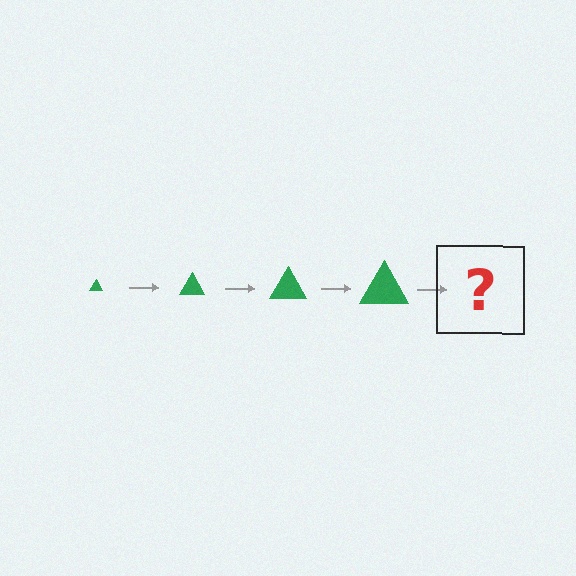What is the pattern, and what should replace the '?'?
The pattern is that the triangle gets progressively larger each step. The '?' should be a green triangle, larger than the previous one.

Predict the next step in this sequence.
The next step is a green triangle, larger than the previous one.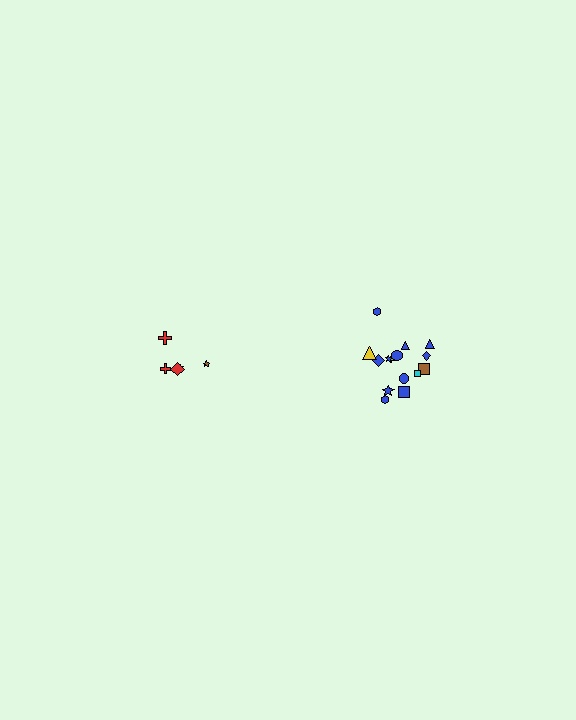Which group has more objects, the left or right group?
The right group.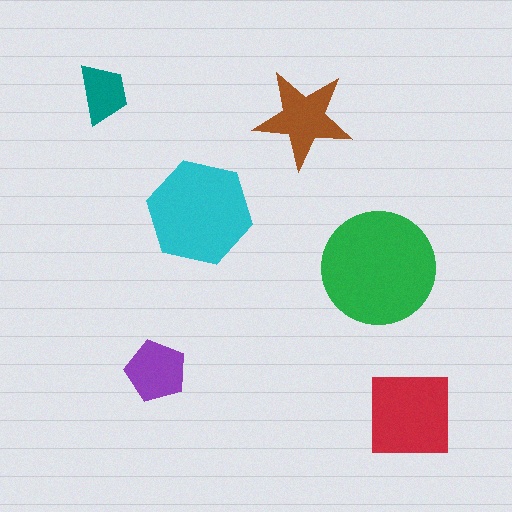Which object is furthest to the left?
The teal trapezoid is leftmost.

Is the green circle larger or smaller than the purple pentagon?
Larger.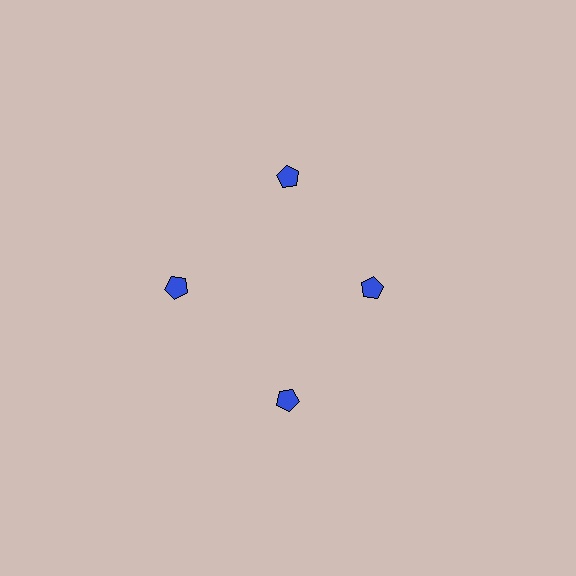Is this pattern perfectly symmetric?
No. The 4 blue pentagons are arranged in a ring, but one element near the 3 o'clock position is pulled inward toward the center, breaking the 4-fold rotational symmetry.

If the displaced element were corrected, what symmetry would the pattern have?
It would have 4-fold rotational symmetry — the pattern would map onto itself every 90 degrees.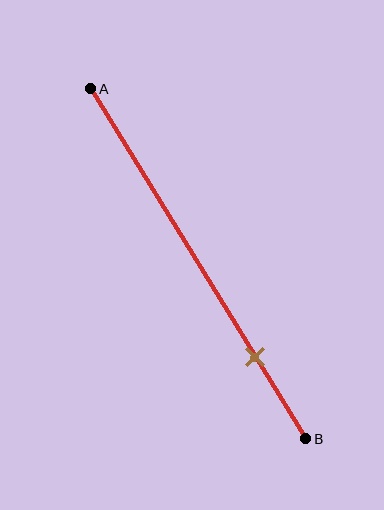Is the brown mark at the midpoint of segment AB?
No, the mark is at about 75% from A, not at the 50% midpoint.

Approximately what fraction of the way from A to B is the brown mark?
The brown mark is approximately 75% of the way from A to B.